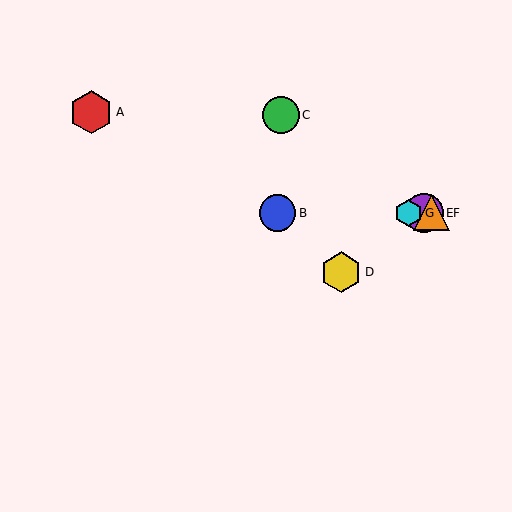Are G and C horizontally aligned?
No, G is at y≈213 and C is at y≈115.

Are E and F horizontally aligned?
Yes, both are at y≈213.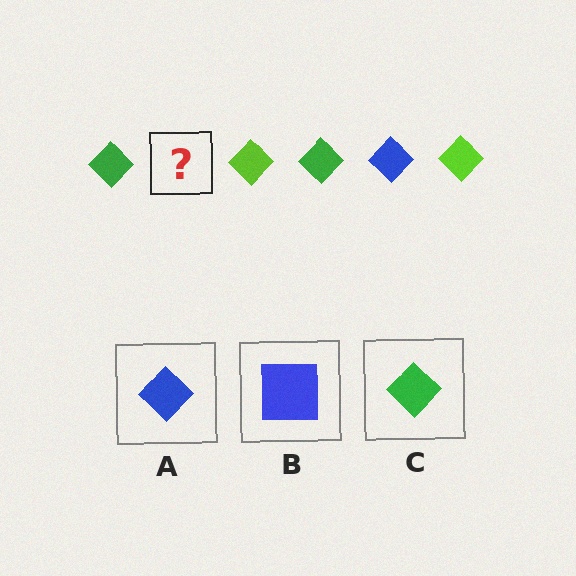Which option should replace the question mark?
Option A.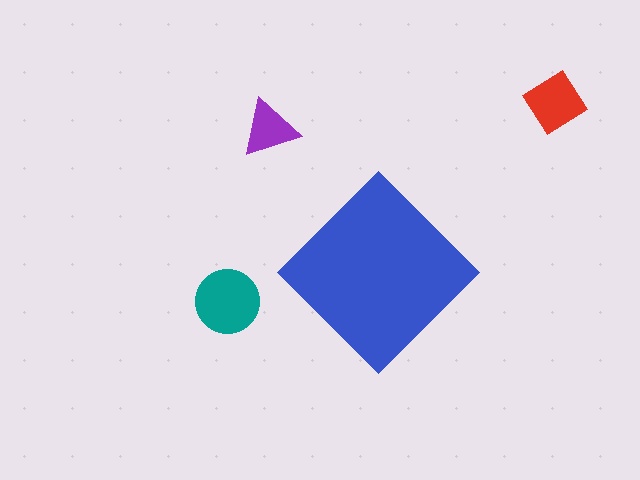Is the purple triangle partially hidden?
No, the purple triangle is fully visible.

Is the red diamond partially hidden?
No, the red diamond is fully visible.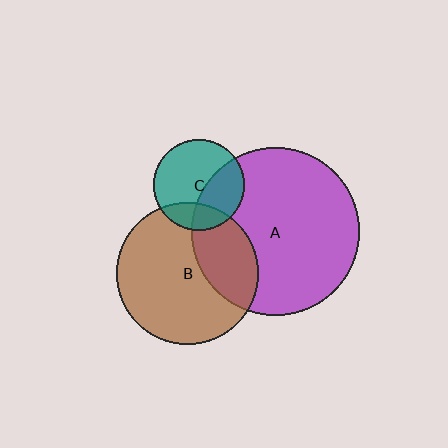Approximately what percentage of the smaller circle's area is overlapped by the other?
Approximately 30%.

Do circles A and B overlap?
Yes.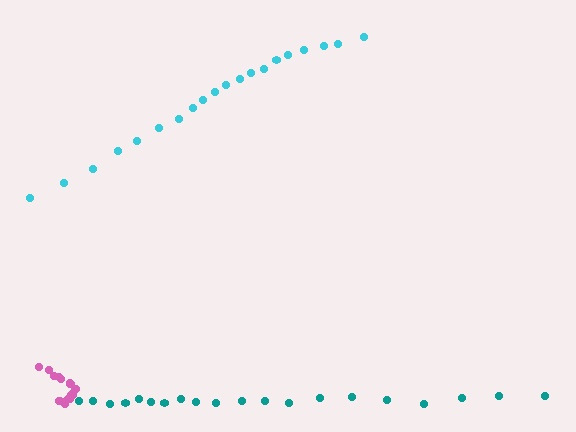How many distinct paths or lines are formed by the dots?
There are 3 distinct paths.